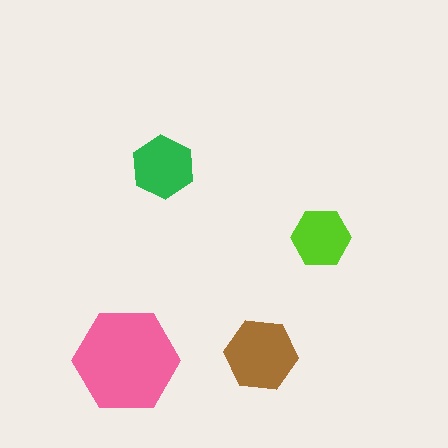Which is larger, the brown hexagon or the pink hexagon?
The pink one.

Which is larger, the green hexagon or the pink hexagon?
The pink one.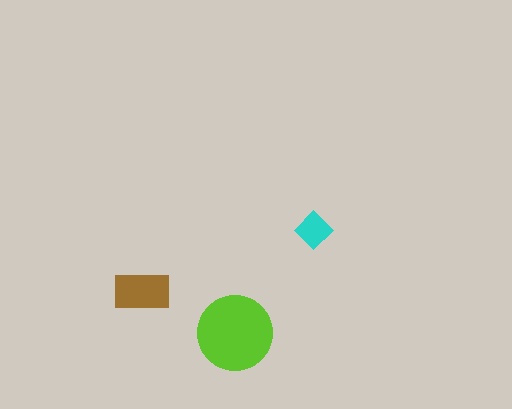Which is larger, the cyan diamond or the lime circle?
The lime circle.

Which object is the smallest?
The cyan diamond.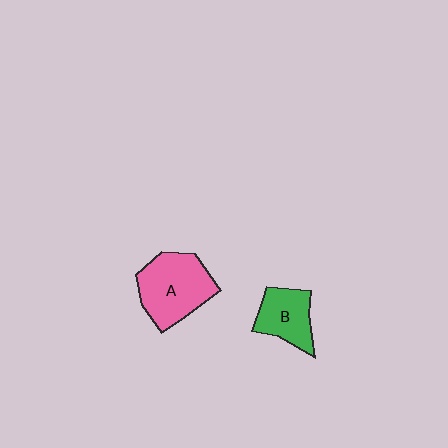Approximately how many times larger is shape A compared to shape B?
Approximately 1.6 times.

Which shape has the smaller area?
Shape B (green).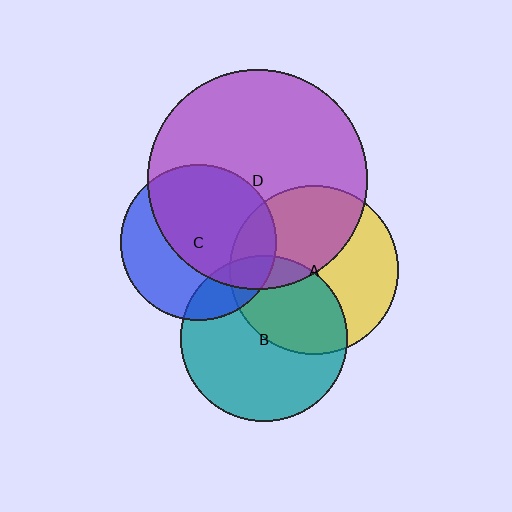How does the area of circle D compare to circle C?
Approximately 2.0 times.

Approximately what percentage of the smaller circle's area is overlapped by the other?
Approximately 20%.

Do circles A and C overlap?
Yes.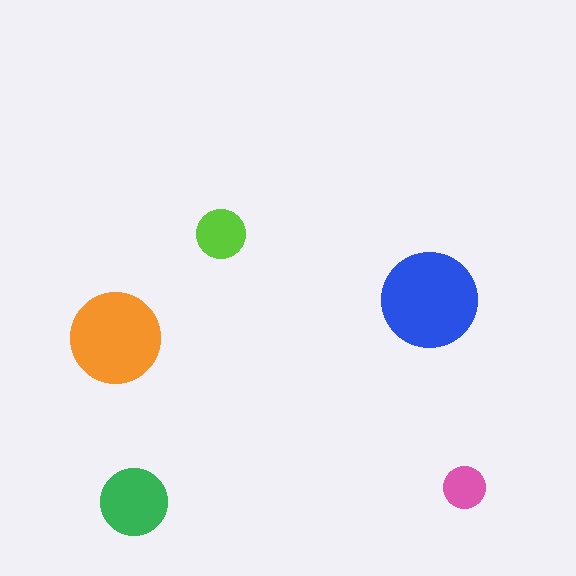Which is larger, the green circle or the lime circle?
The green one.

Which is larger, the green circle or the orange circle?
The orange one.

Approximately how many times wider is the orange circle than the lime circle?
About 2 times wider.